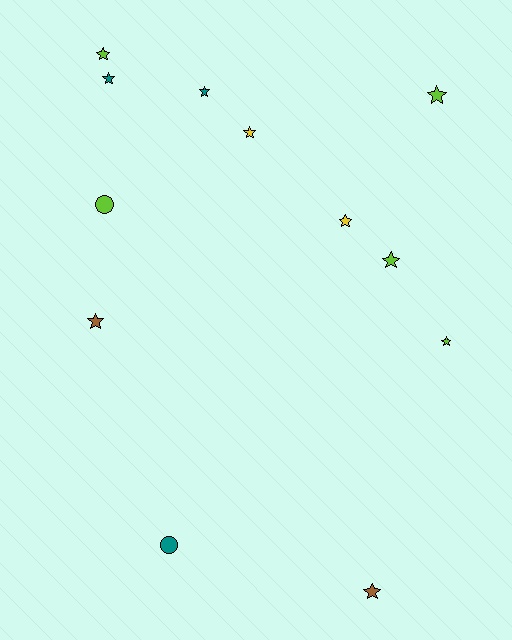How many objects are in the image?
There are 12 objects.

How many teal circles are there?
There is 1 teal circle.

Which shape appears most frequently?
Star, with 10 objects.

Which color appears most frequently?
Lime, with 5 objects.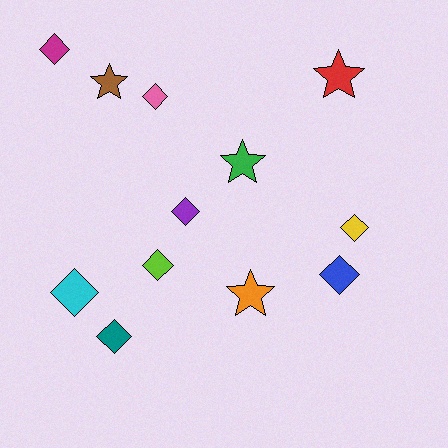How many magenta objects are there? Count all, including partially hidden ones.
There is 1 magenta object.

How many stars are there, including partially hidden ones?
There are 4 stars.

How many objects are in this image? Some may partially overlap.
There are 12 objects.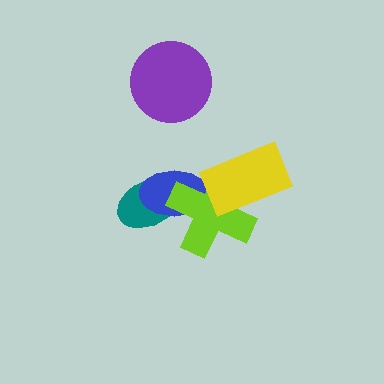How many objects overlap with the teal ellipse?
2 objects overlap with the teal ellipse.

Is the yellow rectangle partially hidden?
No, no other shape covers it.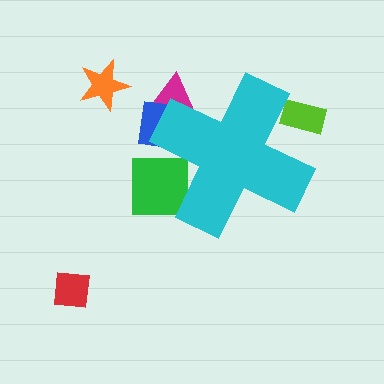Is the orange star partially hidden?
No, the orange star is fully visible.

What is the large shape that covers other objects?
A cyan cross.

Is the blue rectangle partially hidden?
Yes, the blue rectangle is partially hidden behind the cyan cross.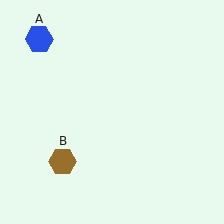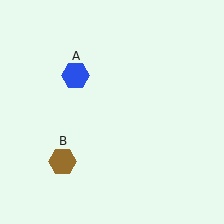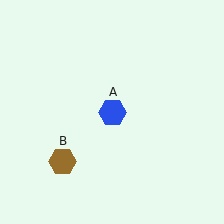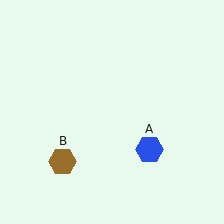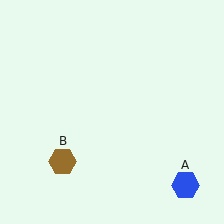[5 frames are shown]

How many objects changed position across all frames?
1 object changed position: blue hexagon (object A).